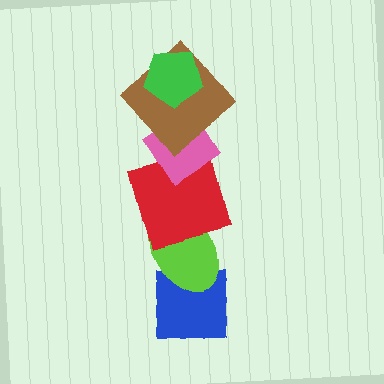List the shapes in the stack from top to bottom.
From top to bottom: the green pentagon, the brown diamond, the pink diamond, the red square, the lime ellipse, the blue square.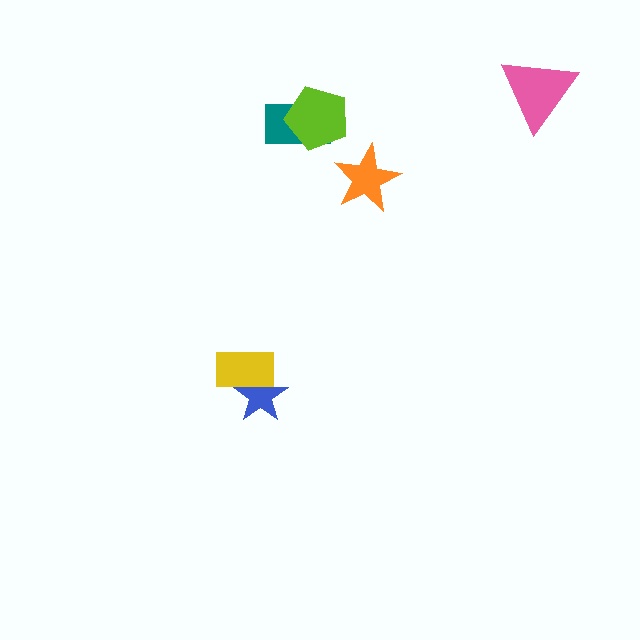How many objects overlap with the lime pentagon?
1 object overlaps with the lime pentagon.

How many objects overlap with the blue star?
1 object overlaps with the blue star.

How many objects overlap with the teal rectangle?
1 object overlaps with the teal rectangle.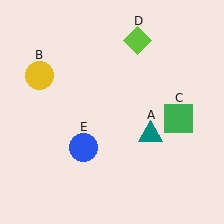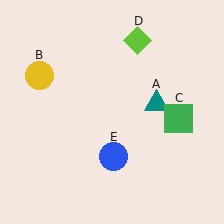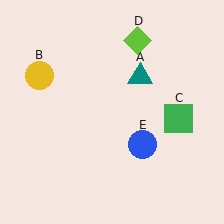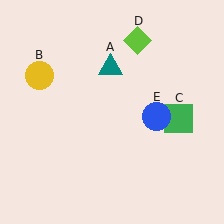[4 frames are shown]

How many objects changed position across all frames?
2 objects changed position: teal triangle (object A), blue circle (object E).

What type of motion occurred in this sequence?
The teal triangle (object A), blue circle (object E) rotated counterclockwise around the center of the scene.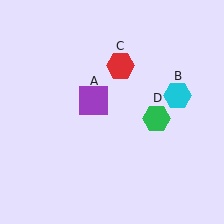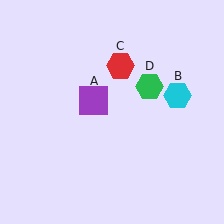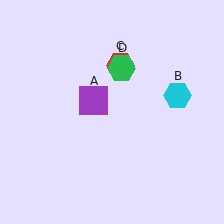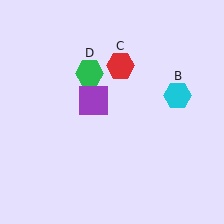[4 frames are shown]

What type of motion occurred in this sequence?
The green hexagon (object D) rotated counterclockwise around the center of the scene.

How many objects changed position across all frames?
1 object changed position: green hexagon (object D).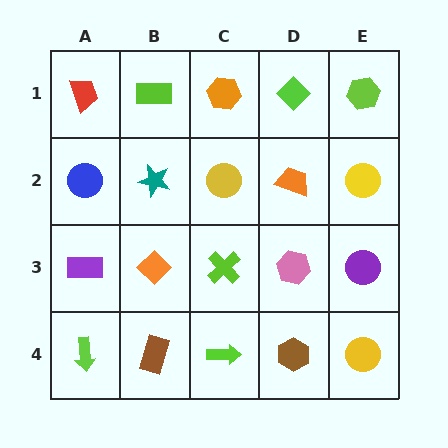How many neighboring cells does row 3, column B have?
4.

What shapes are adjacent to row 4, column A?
A purple rectangle (row 3, column A), a brown rectangle (row 4, column B).